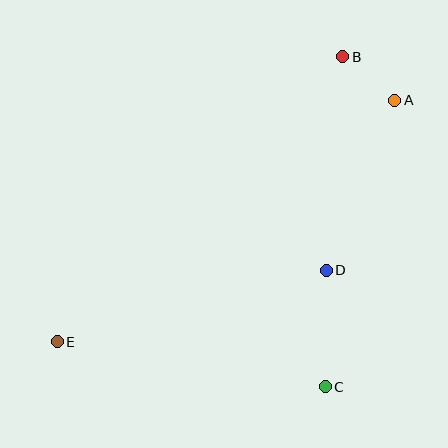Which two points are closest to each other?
Points A and B are closest to each other.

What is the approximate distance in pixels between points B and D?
The distance between B and D is approximately 214 pixels.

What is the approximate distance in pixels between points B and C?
The distance between B and C is approximately 330 pixels.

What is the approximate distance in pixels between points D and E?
The distance between D and E is approximately 278 pixels.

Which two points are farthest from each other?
Points A and E are farthest from each other.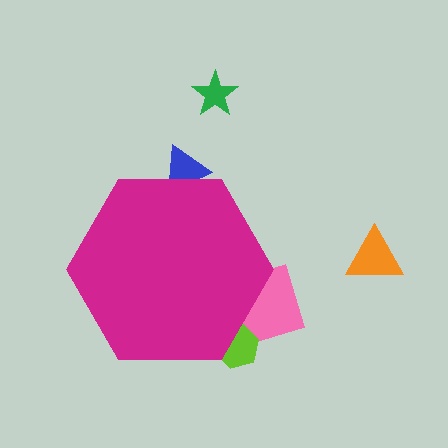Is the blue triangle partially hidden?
Yes, the blue triangle is partially hidden behind the magenta hexagon.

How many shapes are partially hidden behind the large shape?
3 shapes are partially hidden.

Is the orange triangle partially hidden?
No, the orange triangle is fully visible.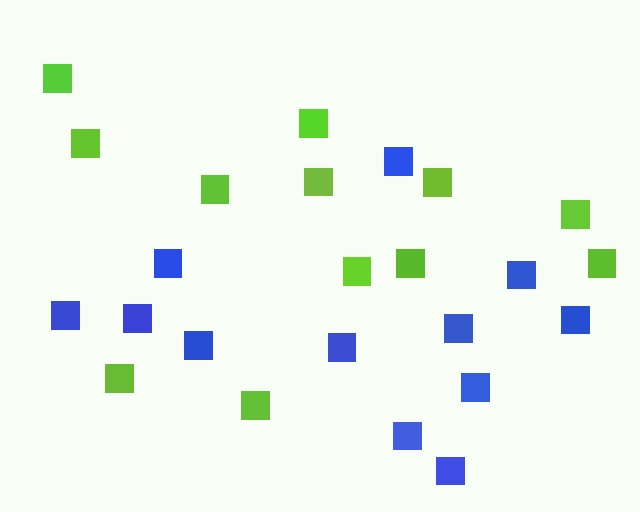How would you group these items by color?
There are 2 groups: one group of blue squares (12) and one group of lime squares (12).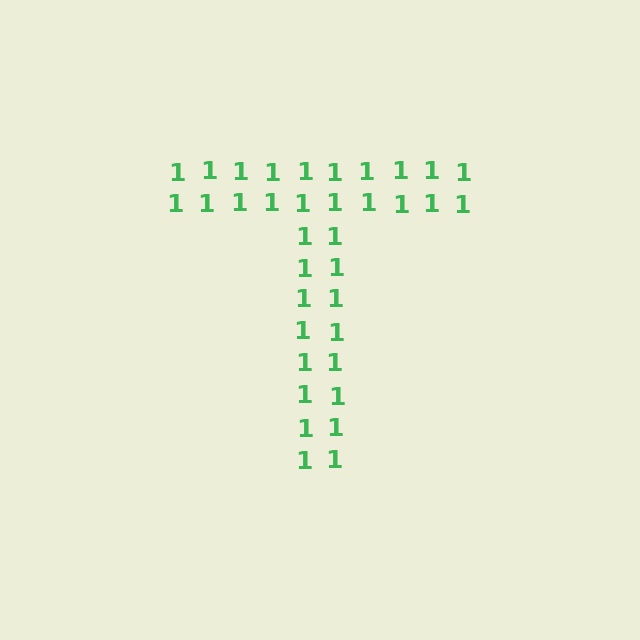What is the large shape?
The large shape is the letter T.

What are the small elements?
The small elements are digit 1's.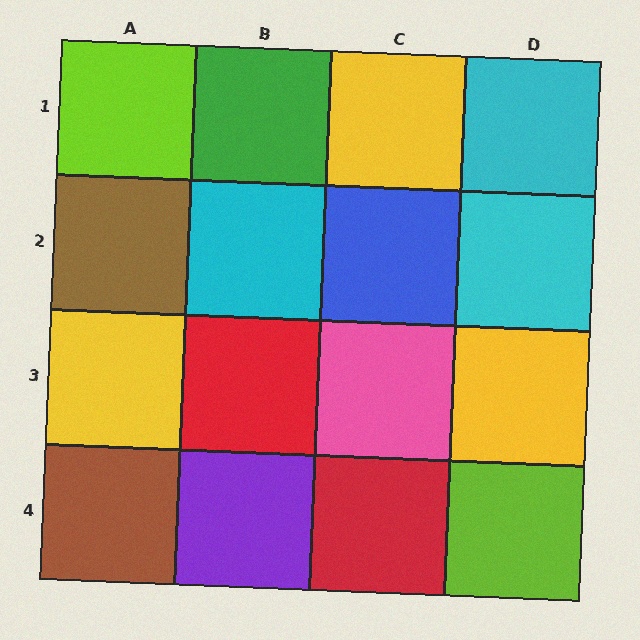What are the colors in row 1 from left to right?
Lime, green, yellow, cyan.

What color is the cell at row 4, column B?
Purple.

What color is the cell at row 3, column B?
Red.